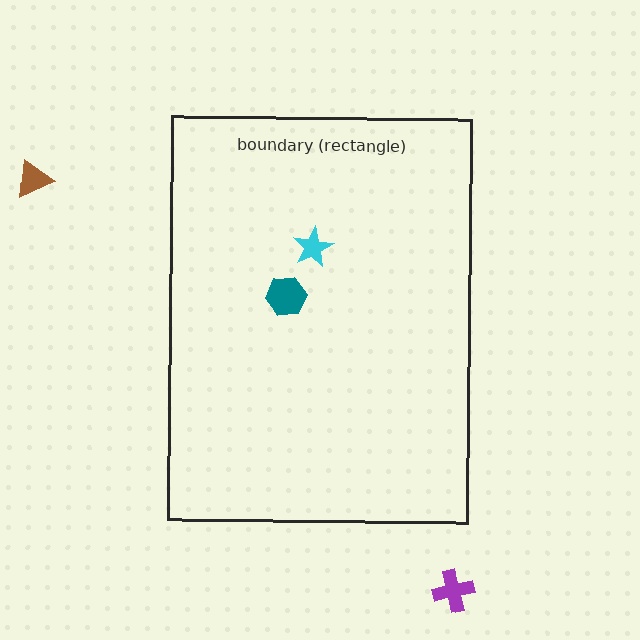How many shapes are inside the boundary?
2 inside, 2 outside.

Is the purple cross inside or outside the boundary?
Outside.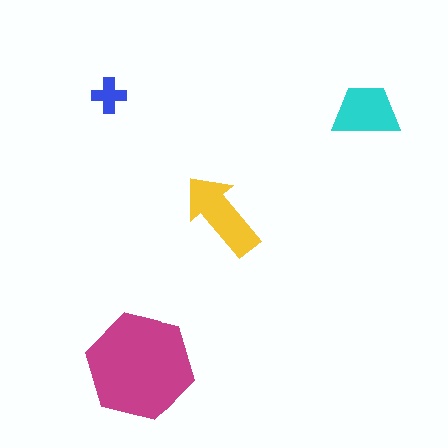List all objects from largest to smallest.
The magenta hexagon, the yellow arrow, the cyan trapezoid, the blue cross.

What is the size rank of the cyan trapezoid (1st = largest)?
3rd.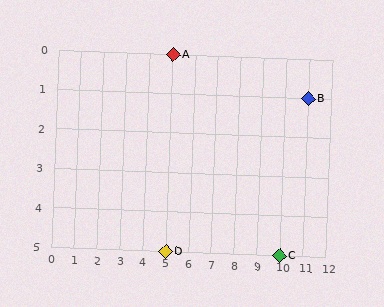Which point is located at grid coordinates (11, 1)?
Point B is at (11, 1).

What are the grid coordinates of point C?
Point C is at grid coordinates (10, 5).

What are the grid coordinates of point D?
Point D is at grid coordinates (5, 5).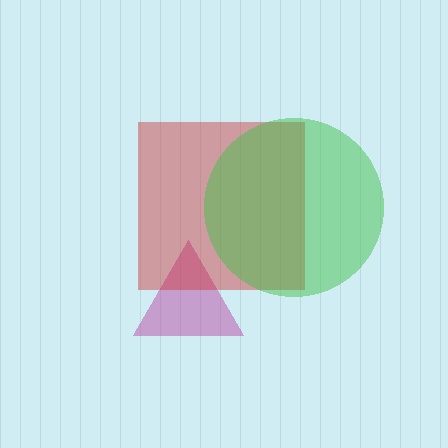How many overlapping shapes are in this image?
There are 3 overlapping shapes in the image.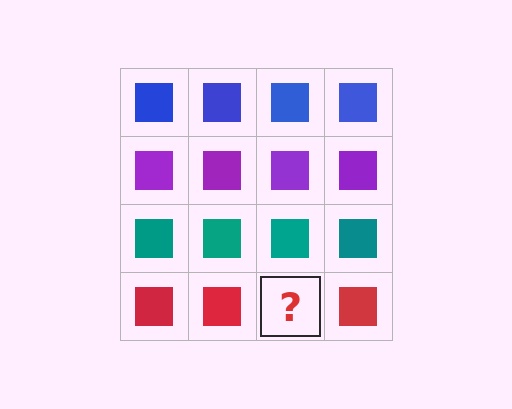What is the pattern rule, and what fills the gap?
The rule is that each row has a consistent color. The gap should be filled with a red square.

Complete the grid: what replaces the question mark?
The question mark should be replaced with a red square.